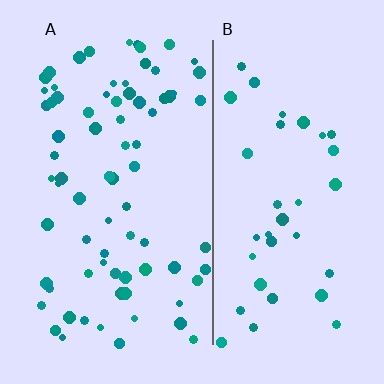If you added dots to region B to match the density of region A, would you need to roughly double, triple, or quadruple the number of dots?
Approximately double.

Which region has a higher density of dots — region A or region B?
A (the left).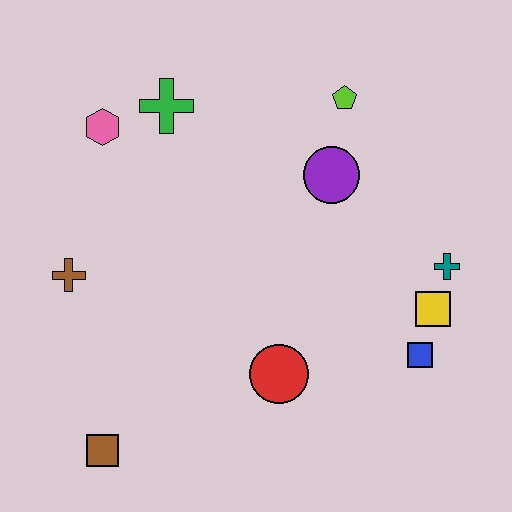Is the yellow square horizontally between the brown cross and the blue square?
No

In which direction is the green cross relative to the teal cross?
The green cross is to the left of the teal cross.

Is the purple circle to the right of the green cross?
Yes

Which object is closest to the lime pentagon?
The purple circle is closest to the lime pentagon.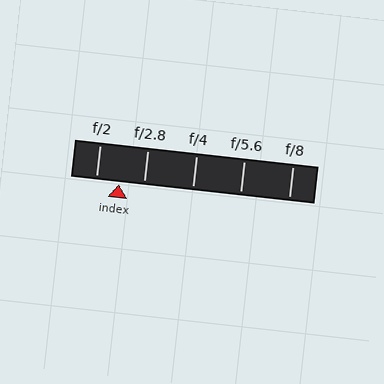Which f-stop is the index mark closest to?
The index mark is closest to f/2.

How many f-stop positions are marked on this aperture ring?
There are 5 f-stop positions marked.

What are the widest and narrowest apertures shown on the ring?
The widest aperture shown is f/2 and the narrowest is f/8.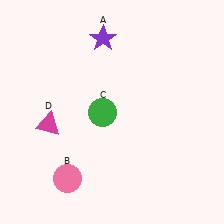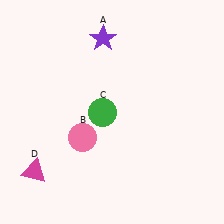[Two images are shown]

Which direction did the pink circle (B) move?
The pink circle (B) moved up.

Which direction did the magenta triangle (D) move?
The magenta triangle (D) moved down.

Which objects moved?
The objects that moved are: the pink circle (B), the magenta triangle (D).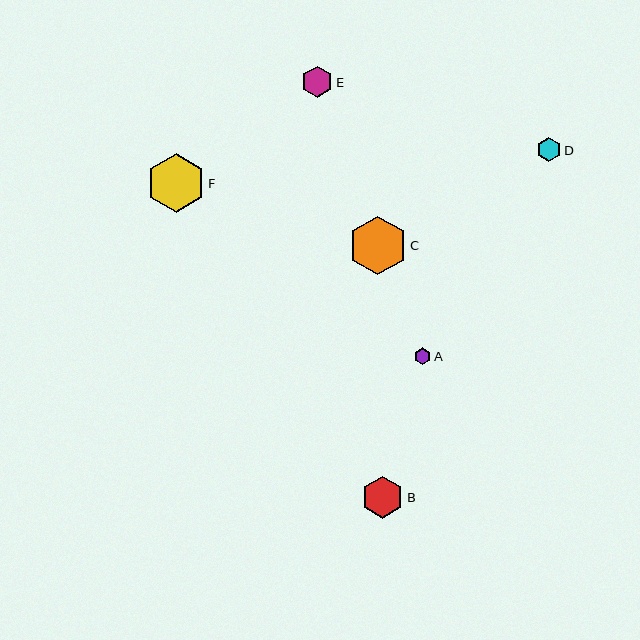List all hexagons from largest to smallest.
From largest to smallest: C, F, B, E, D, A.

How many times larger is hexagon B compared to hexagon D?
Hexagon B is approximately 1.7 times the size of hexagon D.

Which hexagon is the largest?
Hexagon C is the largest with a size of approximately 59 pixels.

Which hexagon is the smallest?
Hexagon A is the smallest with a size of approximately 17 pixels.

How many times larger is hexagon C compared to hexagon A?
Hexagon C is approximately 3.5 times the size of hexagon A.